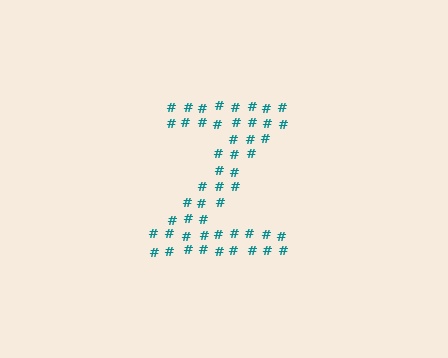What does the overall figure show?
The overall figure shows the letter Z.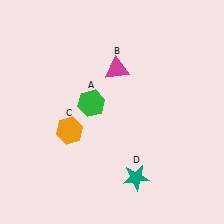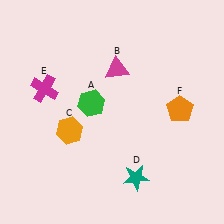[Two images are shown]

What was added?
A magenta cross (E), an orange pentagon (F) were added in Image 2.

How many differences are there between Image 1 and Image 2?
There are 2 differences between the two images.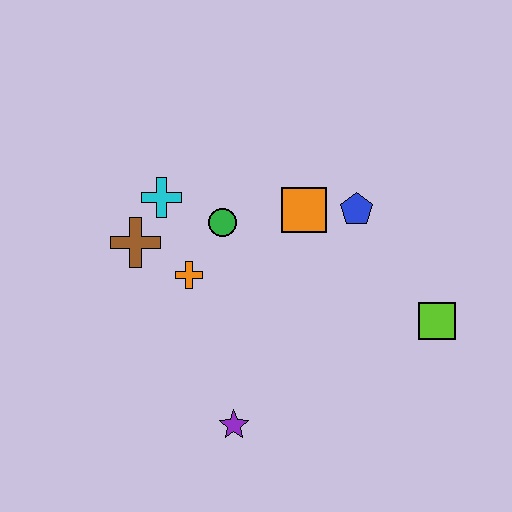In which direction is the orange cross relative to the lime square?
The orange cross is to the left of the lime square.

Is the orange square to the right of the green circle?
Yes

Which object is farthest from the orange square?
The purple star is farthest from the orange square.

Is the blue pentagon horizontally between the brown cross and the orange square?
No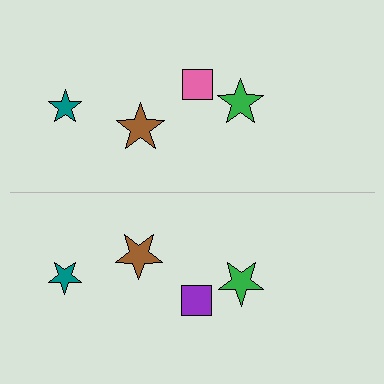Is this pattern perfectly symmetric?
No, the pattern is not perfectly symmetric. The purple square on the bottom side breaks the symmetry — its mirror counterpart is pink.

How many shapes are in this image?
There are 8 shapes in this image.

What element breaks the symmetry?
The purple square on the bottom side breaks the symmetry — its mirror counterpart is pink.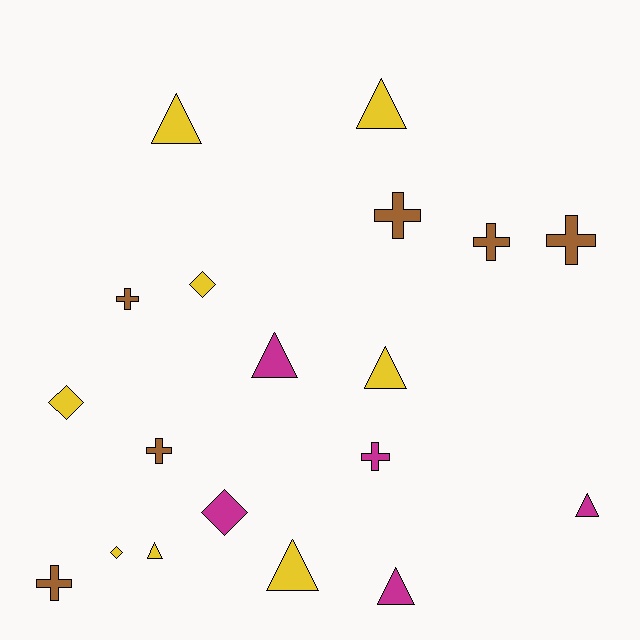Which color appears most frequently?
Yellow, with 8 objects.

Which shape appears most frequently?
Triangle, with 8 objects.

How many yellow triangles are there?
There are 5 yellow triangles.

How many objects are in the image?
There are 19 objects.